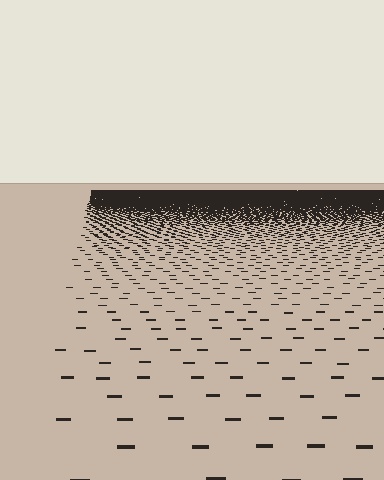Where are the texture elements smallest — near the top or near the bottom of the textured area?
Near the top.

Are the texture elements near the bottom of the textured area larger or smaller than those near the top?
Larger. Near the bottom, elements are closer to the viewer and appear at a bigger on-screen size.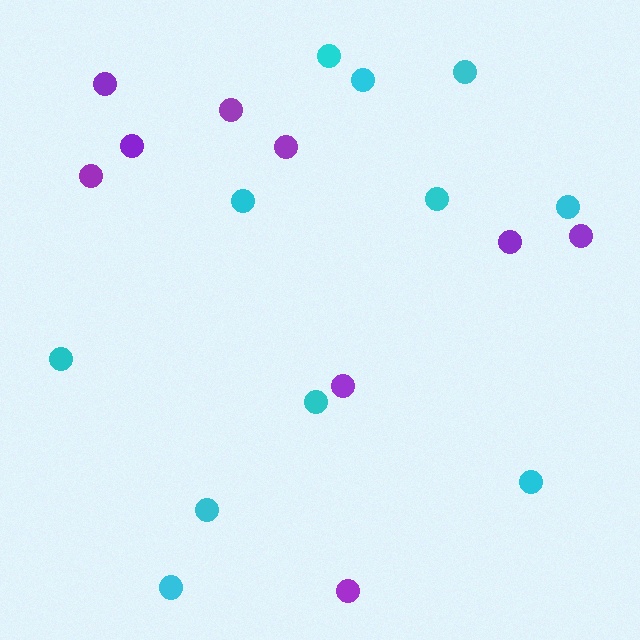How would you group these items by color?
There are 2 groups: one group of purple circles (9) and one group of cyan circles (11).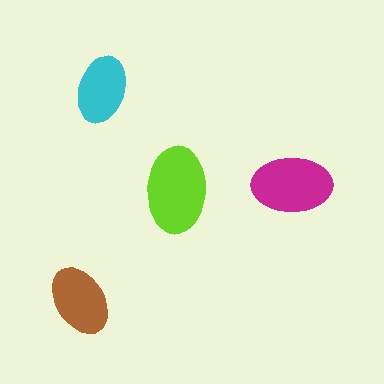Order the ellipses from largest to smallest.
the lime one, the magenta one, the brown one, the cyan one.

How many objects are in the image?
There are 4 objects in the image.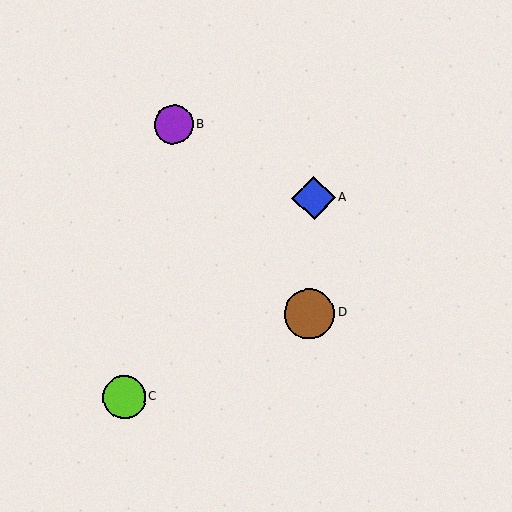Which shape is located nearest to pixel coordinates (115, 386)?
The lime circle (labeled C) at (124, 397) is nearest to that location.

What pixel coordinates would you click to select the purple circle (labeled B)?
Click at (174, 125) to select the purple circle B.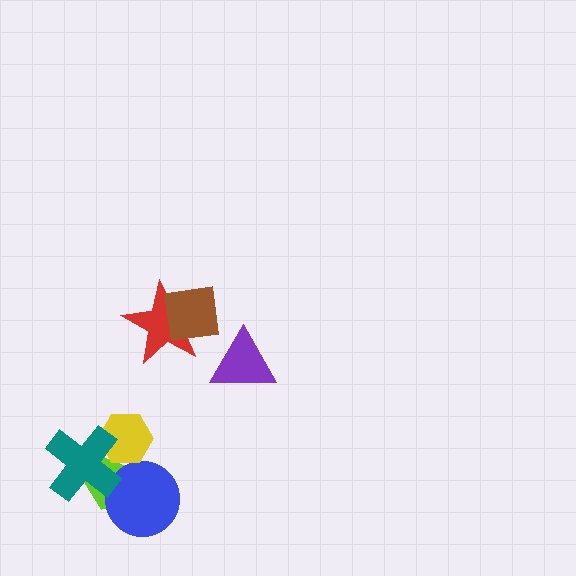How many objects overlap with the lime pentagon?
3 objects overlap with the lime pentagon.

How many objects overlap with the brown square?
1 object overlaps with the brown square.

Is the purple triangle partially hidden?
No, no other shape covers it.